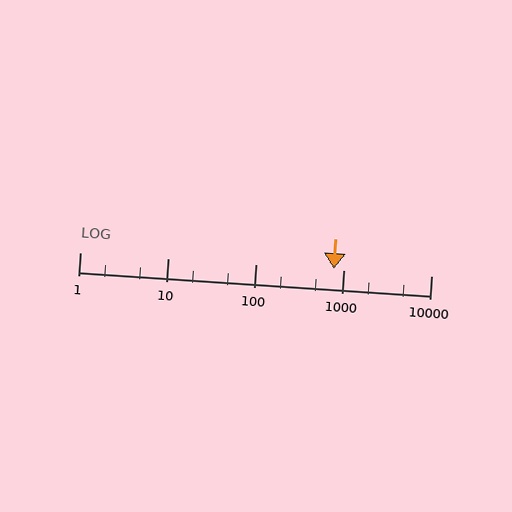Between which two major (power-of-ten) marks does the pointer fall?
The pointer is between 100 and 1000.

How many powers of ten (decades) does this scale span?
The scale spans 4 decades, from 1 to 10000.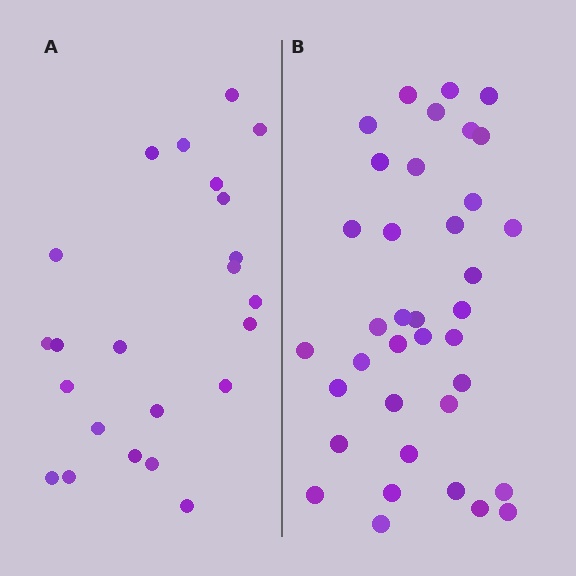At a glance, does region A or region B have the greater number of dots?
Region B (the right region) has more dots.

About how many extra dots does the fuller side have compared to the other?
Region B has approximately 15 more dots than region A.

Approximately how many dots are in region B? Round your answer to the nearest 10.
About 40 dots. (The exact count is 37, which rounds to 40.)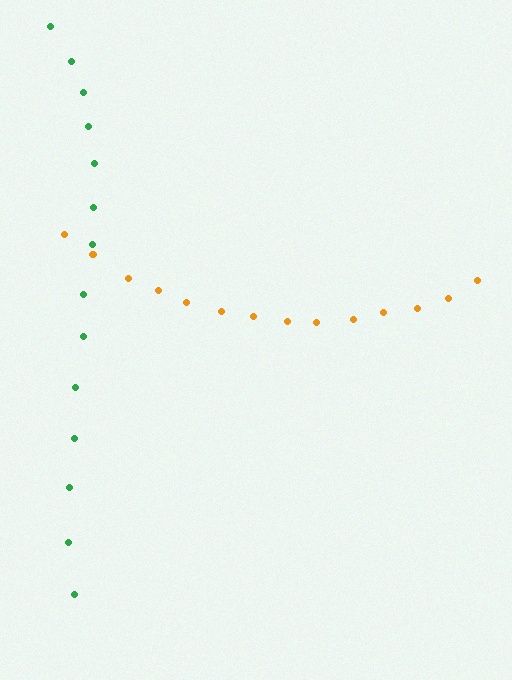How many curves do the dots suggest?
There are 2 distinct paths.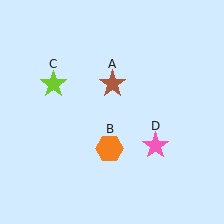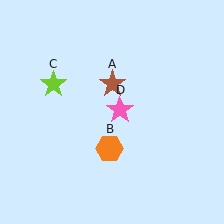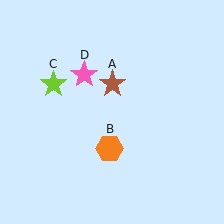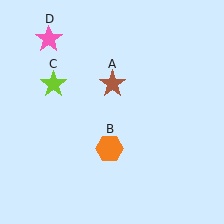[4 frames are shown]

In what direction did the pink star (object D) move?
The pink star (object D) moved up and to the left.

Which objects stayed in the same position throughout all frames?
Brown star (object A) and orange hexagon (object B) and lime star (object C) remained stationary.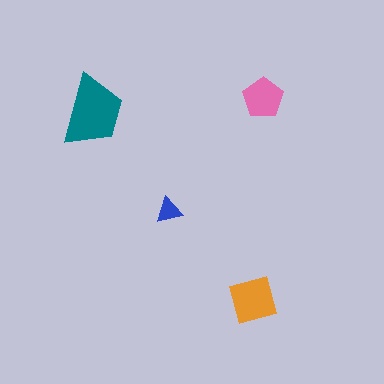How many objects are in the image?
There are 4 objects in the image.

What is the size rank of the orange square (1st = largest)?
2nd.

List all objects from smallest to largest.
The blue triangle, the pink pentagon, the orange square, the teal trapezoid.